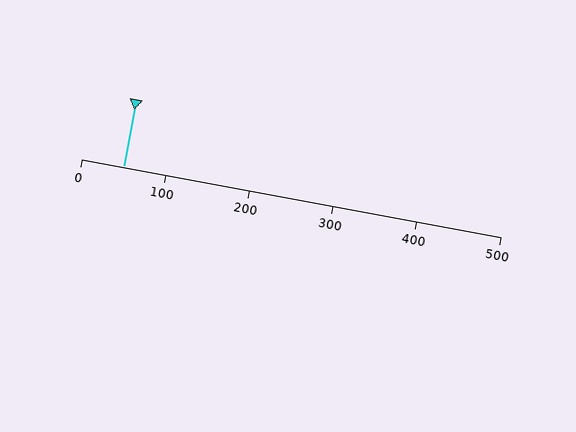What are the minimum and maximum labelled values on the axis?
The axis runs from 0 to 500.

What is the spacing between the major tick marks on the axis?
The major ticks are spaced 100 apart.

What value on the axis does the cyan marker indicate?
The marker indicates approximately 50.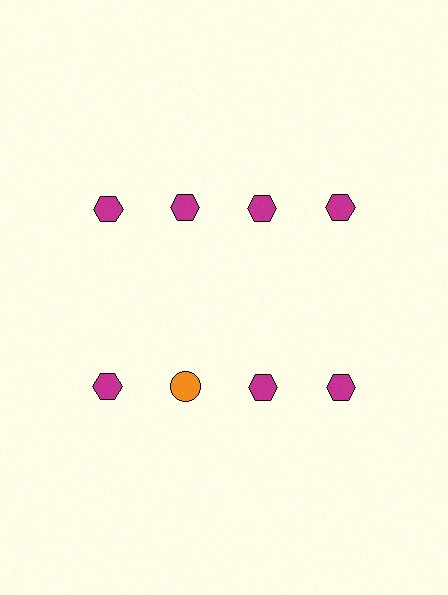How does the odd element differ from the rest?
It differs in both color (orange instead of magenta) and shape (circle instead of hexagon).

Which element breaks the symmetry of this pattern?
The orange circle in the second row, second from left column breaks the symmetry. All other shapes are magenta hexagons.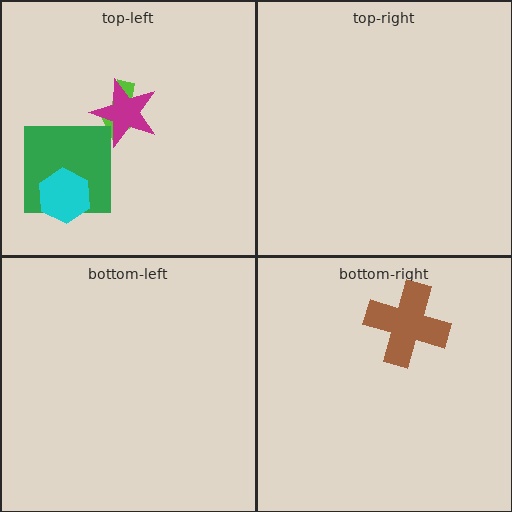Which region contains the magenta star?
The top-left region.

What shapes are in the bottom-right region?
The brown cross.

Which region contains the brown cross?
The bottom-right region.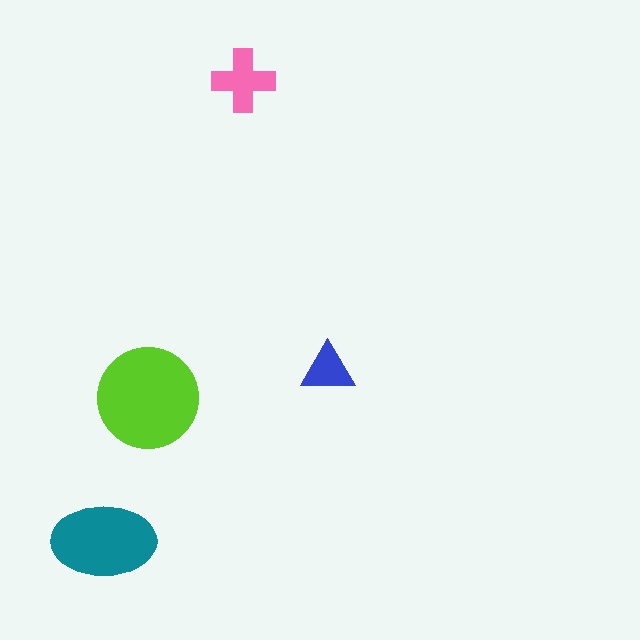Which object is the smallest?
The blue triangle.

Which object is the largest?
The lime circle.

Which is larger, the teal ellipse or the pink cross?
The teal ellipse.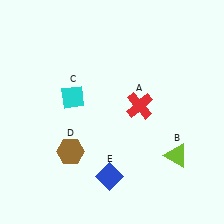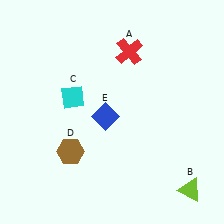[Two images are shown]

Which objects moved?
The objects that moved are: the red cross (A), the lime triangle (B), the blue diamond (E).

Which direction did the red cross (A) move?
The red cross (A) moved up.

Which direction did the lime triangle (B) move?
The lime triangle (B) moved down.